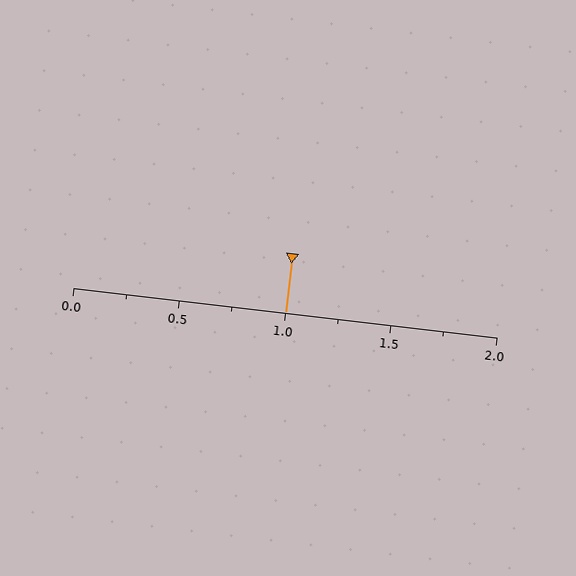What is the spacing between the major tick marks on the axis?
The major ticks are spaced 0.5 apart.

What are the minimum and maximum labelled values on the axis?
The axis runs from 0.0 to 2.0.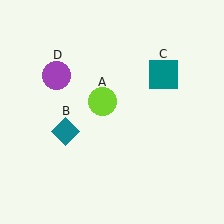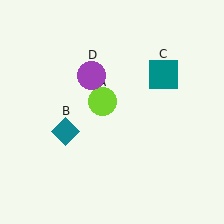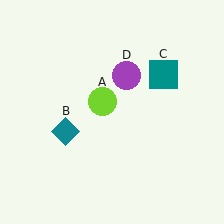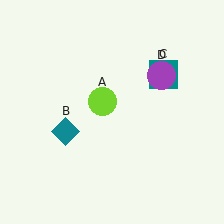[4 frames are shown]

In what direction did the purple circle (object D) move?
The purple circle (object D) moved right.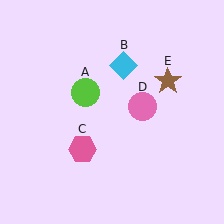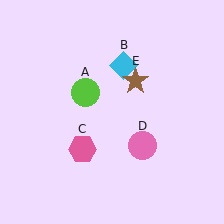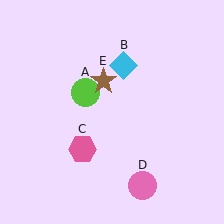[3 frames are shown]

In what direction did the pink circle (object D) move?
The pink circle (object D) moved down.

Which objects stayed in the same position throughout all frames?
Lime circle (object A) and cyan diamond (object B) and pink hexagon (object C) remained stationary.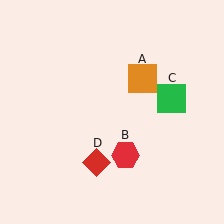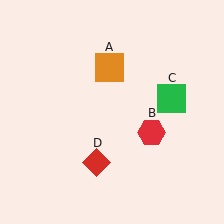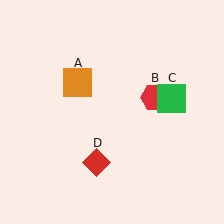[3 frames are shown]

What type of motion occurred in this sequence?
The orange square (object A), red hexagon (object B) rotated counterclockwise around the center of the scene.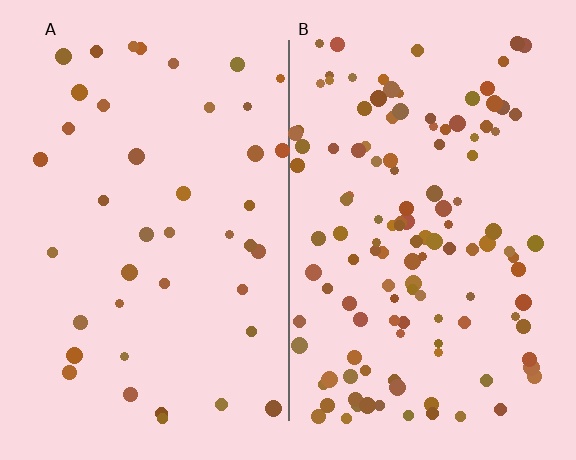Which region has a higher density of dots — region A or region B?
B (the right).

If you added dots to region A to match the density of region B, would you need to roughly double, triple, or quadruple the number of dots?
Approximately triple.